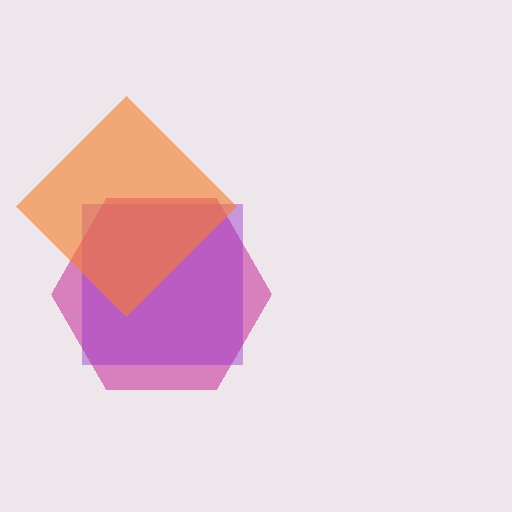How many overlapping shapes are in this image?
There are 3 overlapping shapes in the image.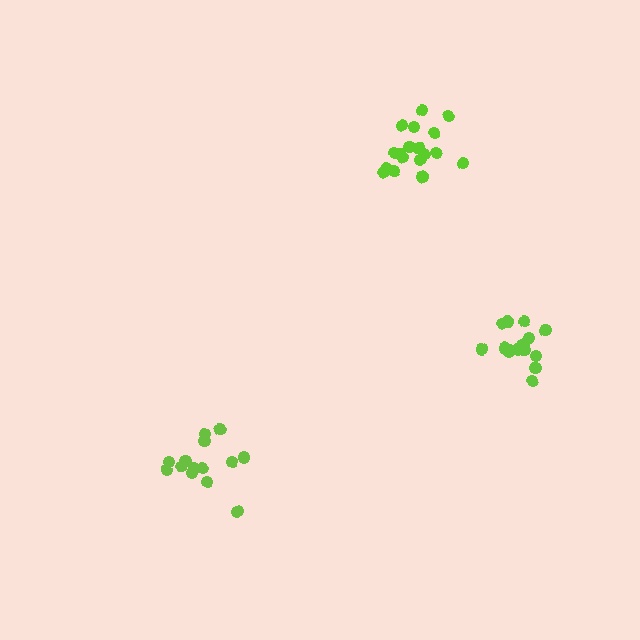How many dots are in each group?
Group 1: 14 dots, Group 2: 19 dots, Group 3: 16 dots (49 total).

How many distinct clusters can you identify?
There are 3 distinct clusters.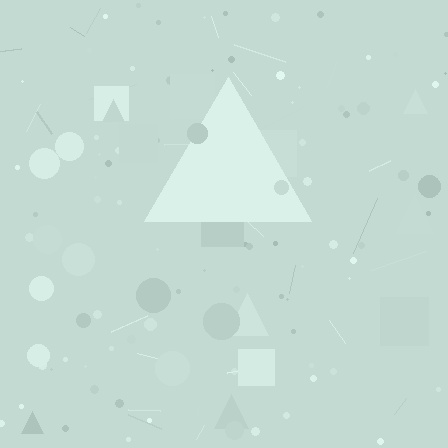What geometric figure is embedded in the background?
A triangle is embedded in the background.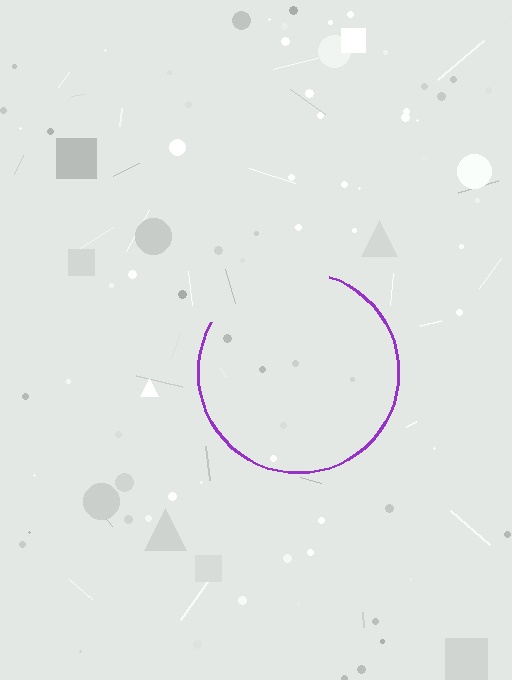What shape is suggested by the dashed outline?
The dashed outline suggests a circle.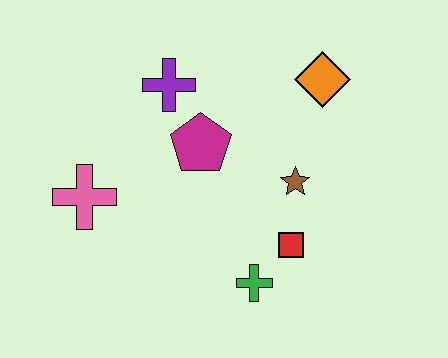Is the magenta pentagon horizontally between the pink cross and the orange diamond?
Yes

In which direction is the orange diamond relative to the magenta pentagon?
The orange diamond is to the right of the magenta pentagon.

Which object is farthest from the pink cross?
The orange diamond is farthest from the pink cross.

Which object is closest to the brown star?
The red square is closest to the brown star.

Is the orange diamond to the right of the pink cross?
Yes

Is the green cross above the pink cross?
No